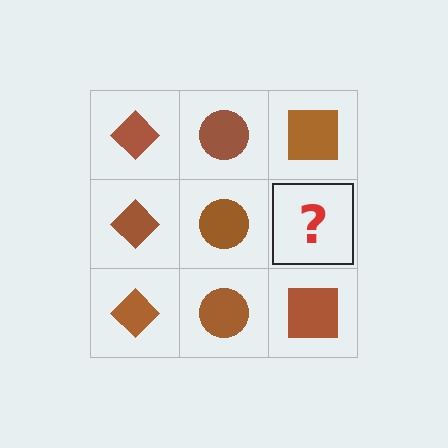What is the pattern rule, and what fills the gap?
The rule is that each column has a consistent shape. The gap should be filled with a brown square.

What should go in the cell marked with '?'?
The missing cell should contain a brown square.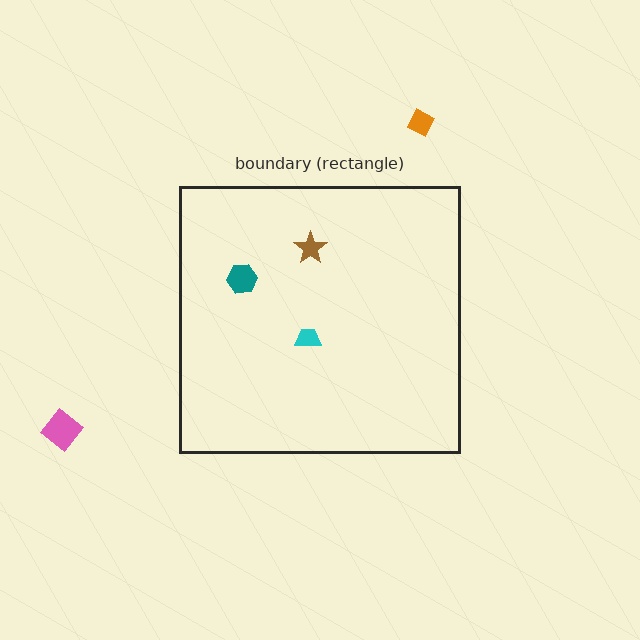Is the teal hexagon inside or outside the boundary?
Inside.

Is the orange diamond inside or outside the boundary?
Outside.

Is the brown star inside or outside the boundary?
Inside.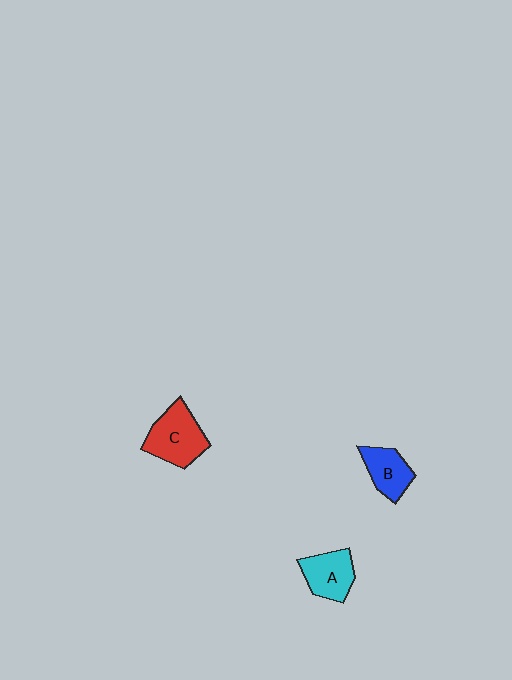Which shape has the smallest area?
Shape B (blue).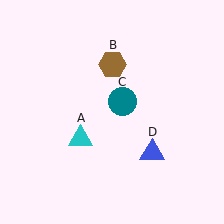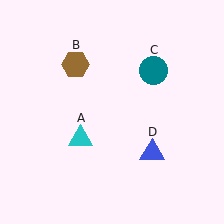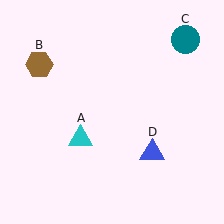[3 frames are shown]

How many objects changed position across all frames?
2 objects changed position: brown hexagon (object B), teal circle (object C).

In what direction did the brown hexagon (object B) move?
The brown hexagon (object B) moved left.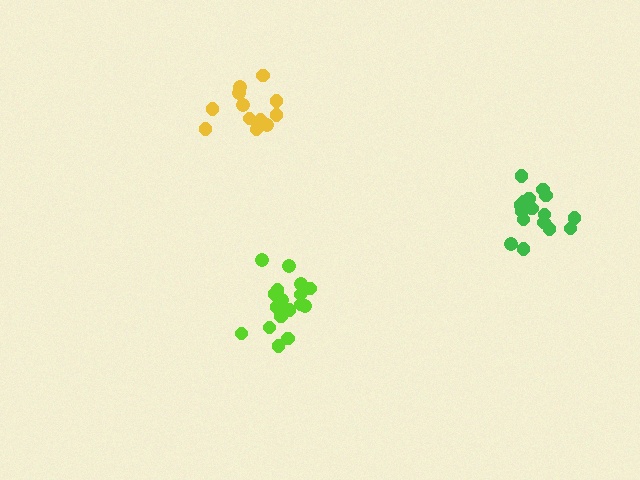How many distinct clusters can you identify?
There are 3 distinct clusters.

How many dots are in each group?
Group 1: 18 dots, Group 2: 13 dots, Group 3: 17 dots (48 total).